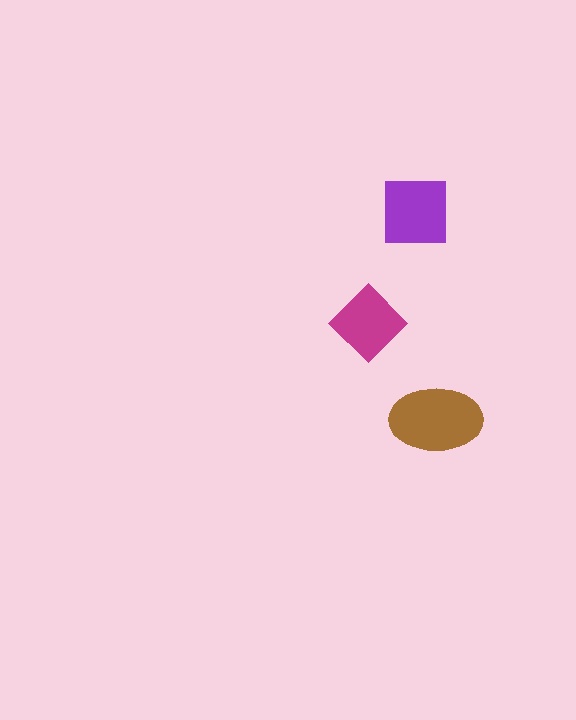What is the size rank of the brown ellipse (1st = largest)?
1st.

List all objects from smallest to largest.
The magenta diamond, the purple square, the brown ellipse.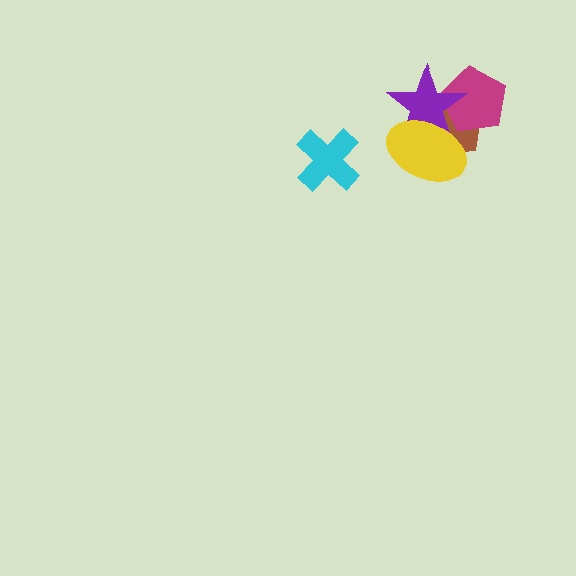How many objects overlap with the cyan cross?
0 objects overlap with the cyan cross.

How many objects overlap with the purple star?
3 objects overlap with the purple star.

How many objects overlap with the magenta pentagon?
3 objects overlap with the magenta pentagon.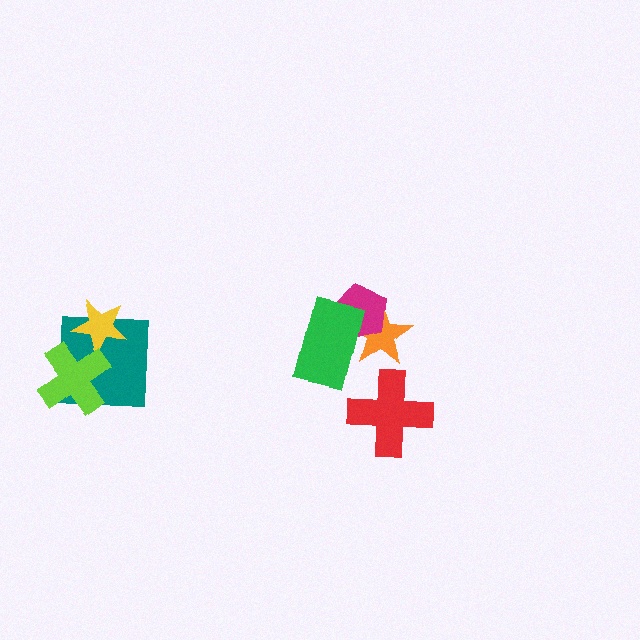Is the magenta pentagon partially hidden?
Yes, it is partially covered by another shape.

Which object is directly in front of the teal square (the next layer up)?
The yellow star is directly in front of the teal square.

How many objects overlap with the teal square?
2 objects overlap with the teal square.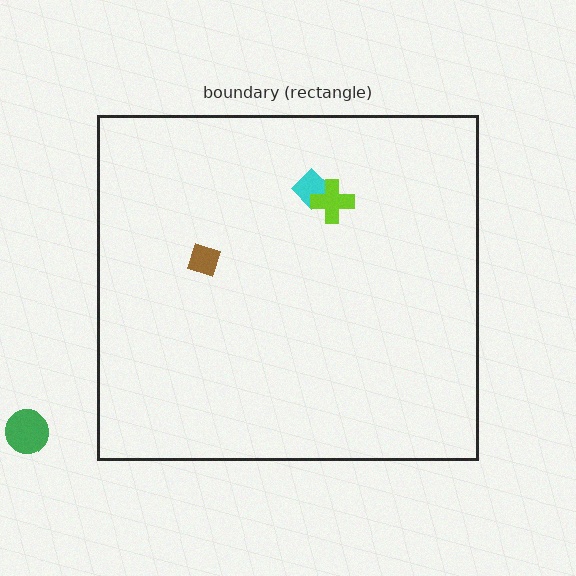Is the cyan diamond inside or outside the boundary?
Inside.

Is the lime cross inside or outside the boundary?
Inside.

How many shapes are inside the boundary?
3 inside, 1 outside.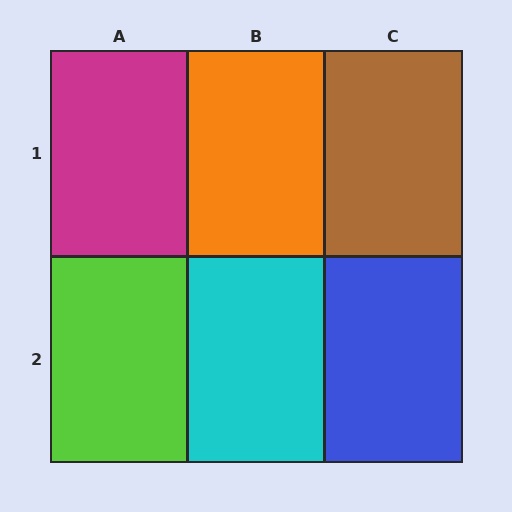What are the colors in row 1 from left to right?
Magenta, orange, brown.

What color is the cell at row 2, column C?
Blue.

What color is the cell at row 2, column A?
Lime.